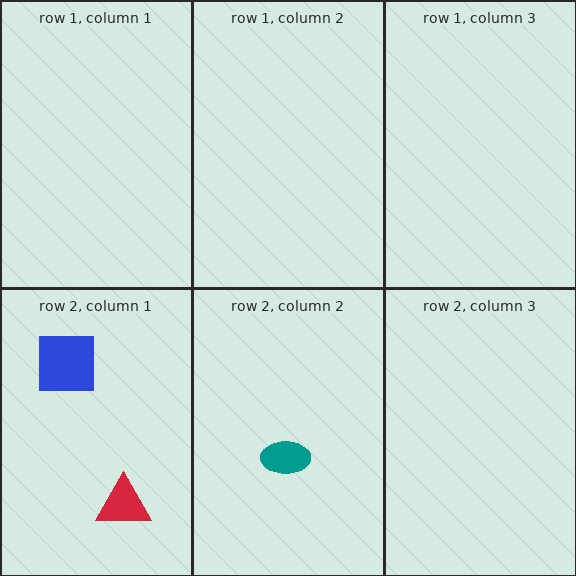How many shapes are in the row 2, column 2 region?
1.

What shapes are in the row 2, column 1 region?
The blue square, the red triangle.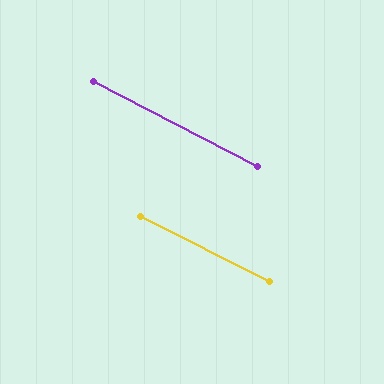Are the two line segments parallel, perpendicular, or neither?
Parallel — their directions differ by only 0.5°.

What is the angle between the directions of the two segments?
Approximately 0 degrees.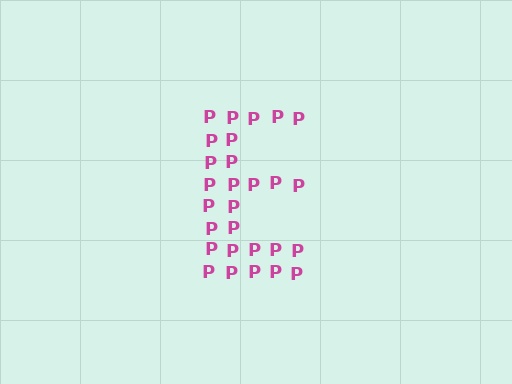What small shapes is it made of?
It is made of small letter P's.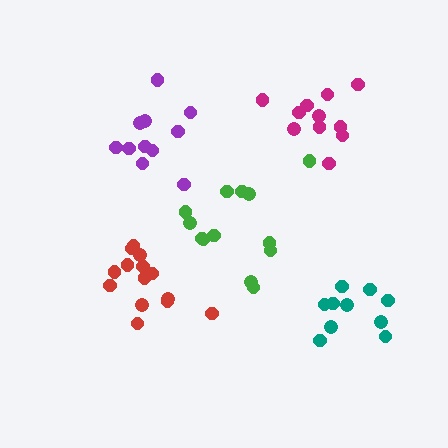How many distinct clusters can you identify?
There are 5 distinct clusters.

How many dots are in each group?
Group 1: 10 dots, Group 2: 13 dots, Group 3: 11 dots, Group 4: 11 dots, Group 5: 14 dots (59 total).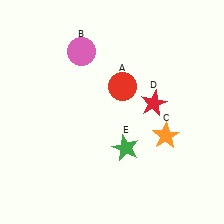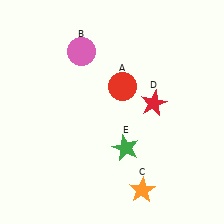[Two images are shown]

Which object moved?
The orange star (C) moved down.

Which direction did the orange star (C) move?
The orange star (C) moved down.